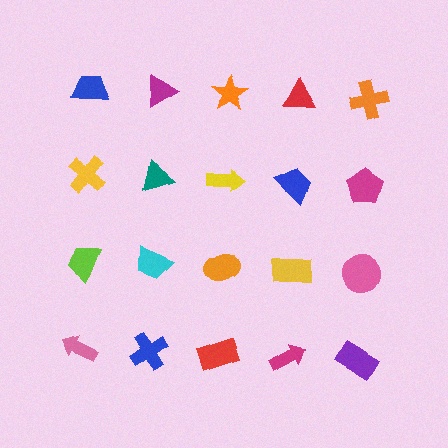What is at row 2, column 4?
A blue trapezoid.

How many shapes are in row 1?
5 shapes.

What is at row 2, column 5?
A magenta pentagon.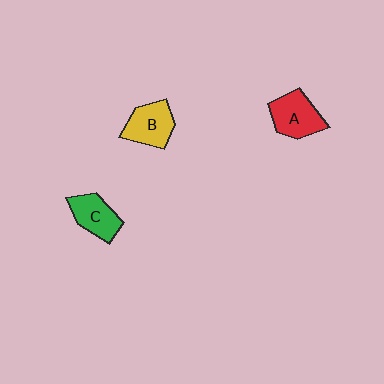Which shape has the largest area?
Shape A (red).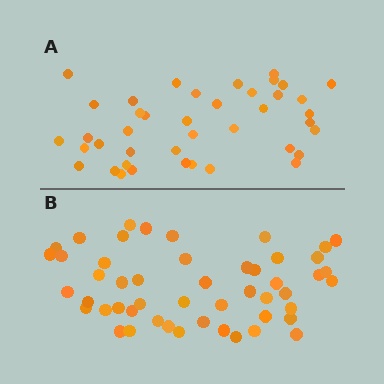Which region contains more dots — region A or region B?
Region B (the bottom region) has more dots.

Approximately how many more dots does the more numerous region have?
Region B has roughly 8 or so more dots than region A.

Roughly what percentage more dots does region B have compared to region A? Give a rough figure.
About 20% more.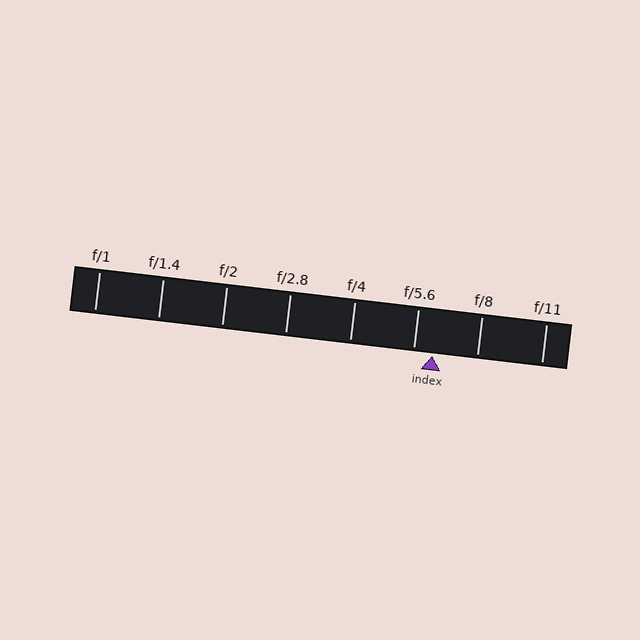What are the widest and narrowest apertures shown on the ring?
The widest aperture shown is f/1 and the narrowest is f/11.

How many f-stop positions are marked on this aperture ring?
There are 8 f-stop positions marked.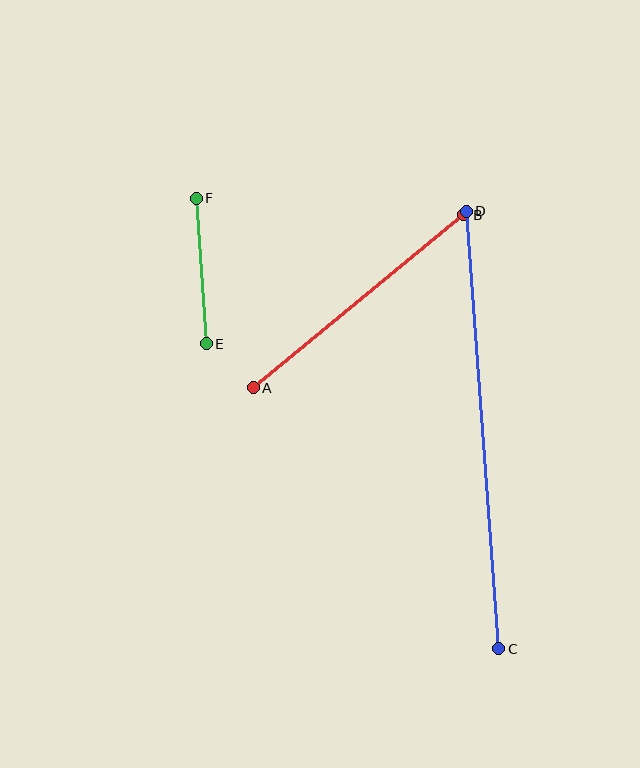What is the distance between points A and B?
The distance is approximately 272 pixels.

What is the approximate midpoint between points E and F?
The midpoint is at approximately (201, 271) pixels.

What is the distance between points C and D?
The distance is approximately 439 pixels.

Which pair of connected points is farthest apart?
Points C and D are farthest apart.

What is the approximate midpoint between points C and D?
The midpoint is at approximately (483, 430) pixels.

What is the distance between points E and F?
The distance is approximately 146 pixels.